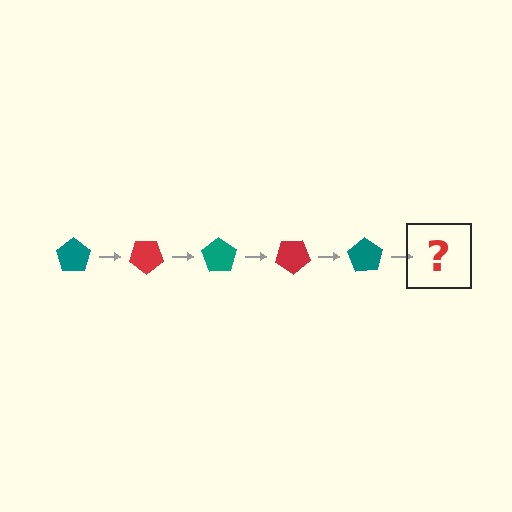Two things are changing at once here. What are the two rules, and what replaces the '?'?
The two rules are that it rotates 35 degrees each step and the color cycles through teal and red. The '?' should be a red pentagon, rotated 175 degrees from the start.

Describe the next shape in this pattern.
It should be a red pentagon, rotated 175 degrees from the start.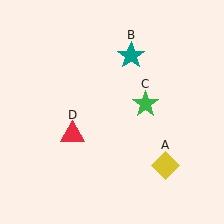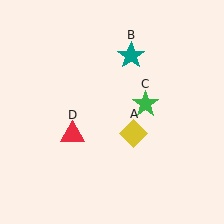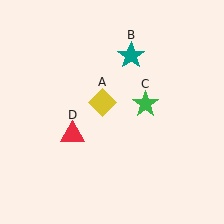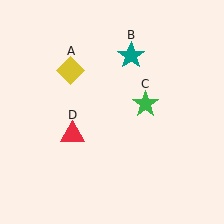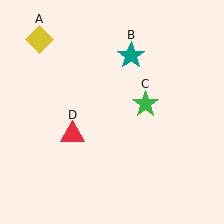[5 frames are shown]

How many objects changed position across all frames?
1 object changed position: yellow diamond (object A).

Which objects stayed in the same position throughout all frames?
Teal star (object B) and green star (object C) and red triangle (object D) remained stationary.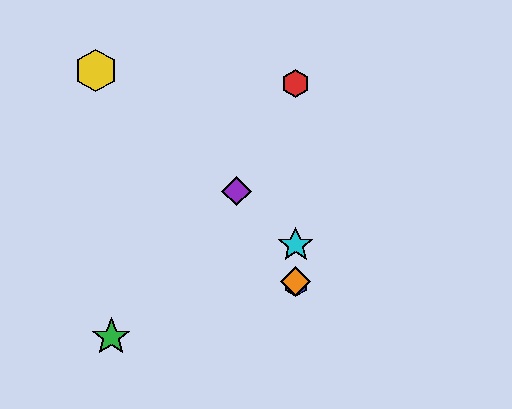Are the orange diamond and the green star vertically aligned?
No, the orange diamond is at x≈296 and the green star is at x≈111.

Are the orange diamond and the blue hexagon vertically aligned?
Yes, both are at x≈296.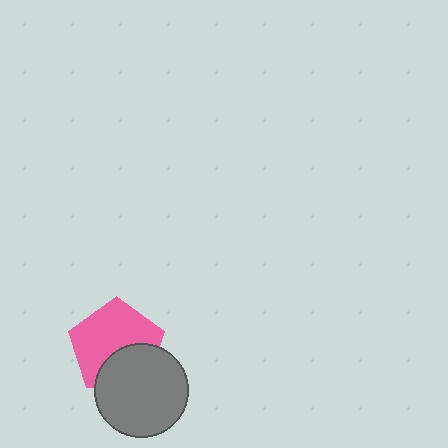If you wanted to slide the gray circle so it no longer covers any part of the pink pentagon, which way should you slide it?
Slide it down — that is the most direct way to separate the two shapes.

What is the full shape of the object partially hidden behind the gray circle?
The partially hidden object is a pink pentagon.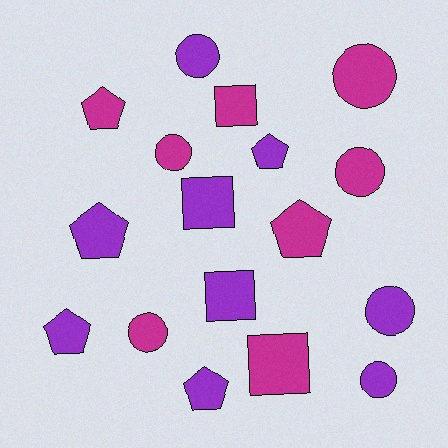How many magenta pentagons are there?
There are 2 magenta pentagons.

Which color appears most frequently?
Purple, with 9 objects.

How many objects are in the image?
There are 17 objects.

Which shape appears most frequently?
Circle, with 7 objects.